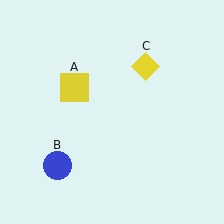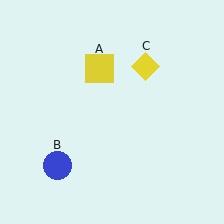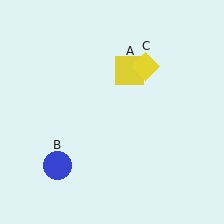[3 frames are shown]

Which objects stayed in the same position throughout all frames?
Blue circle (object B) and yellow diamond (object C) remained stationary.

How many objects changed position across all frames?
1 object changed position: yellow square (object A).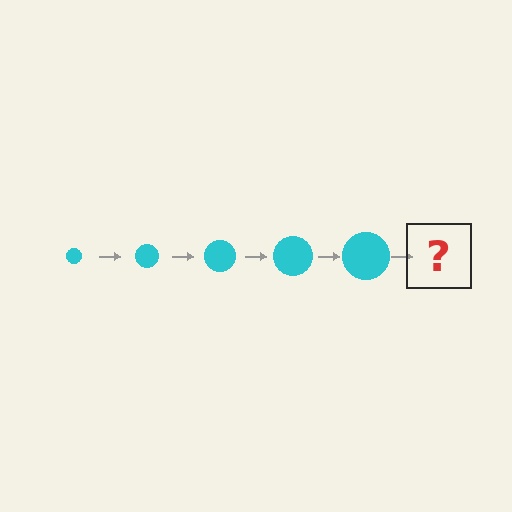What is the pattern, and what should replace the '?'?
The pattern is that the circle gets progressively larger each step. The '?' should be a cyan circle, larger than the previous one.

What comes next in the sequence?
The next element should be a cyan circle, larger than the previous one.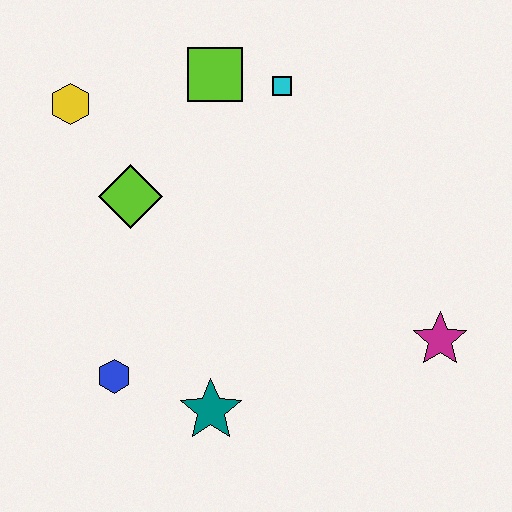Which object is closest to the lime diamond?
The yellow hexagon is closest to the lime diamond.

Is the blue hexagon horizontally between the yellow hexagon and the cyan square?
Yes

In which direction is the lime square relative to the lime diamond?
The lime square is above the lime diamond.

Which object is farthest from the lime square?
The magenta star is farthest from the lime square.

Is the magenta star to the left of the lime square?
No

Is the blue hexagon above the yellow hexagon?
No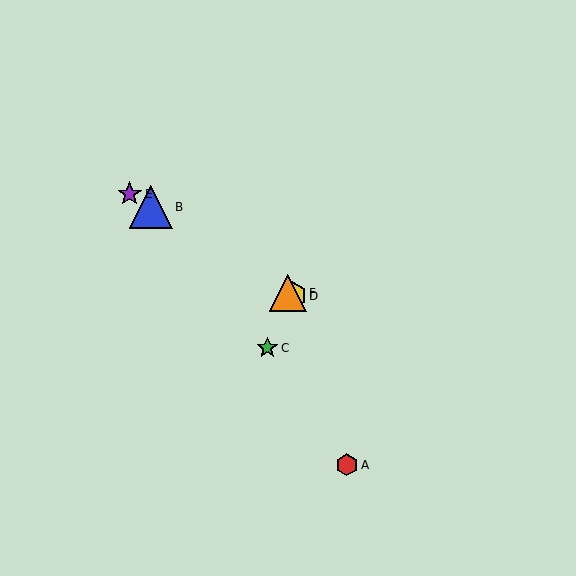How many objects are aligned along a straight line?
4 objects (B, D, E, F) are aligned along a straight line.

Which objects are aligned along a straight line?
Objects B, D, E, F are aligned along a straight line.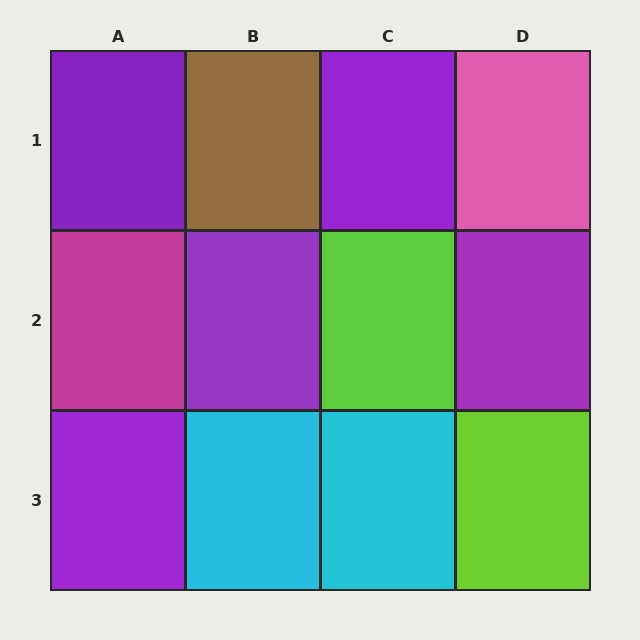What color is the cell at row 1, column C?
Purple.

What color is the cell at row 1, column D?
Pink.